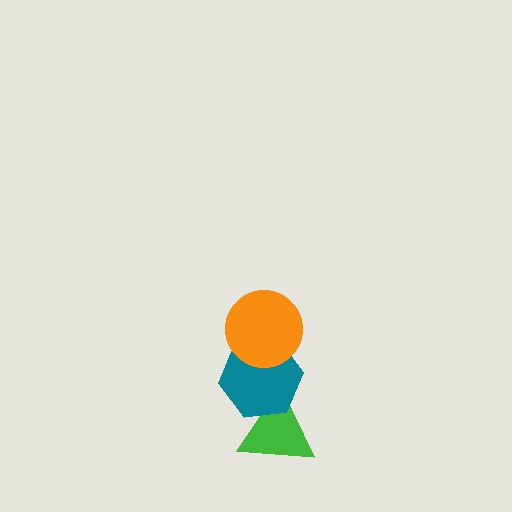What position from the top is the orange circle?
The orange circle is 1st from the top.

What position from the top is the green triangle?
The green triangle is 3rd from the top.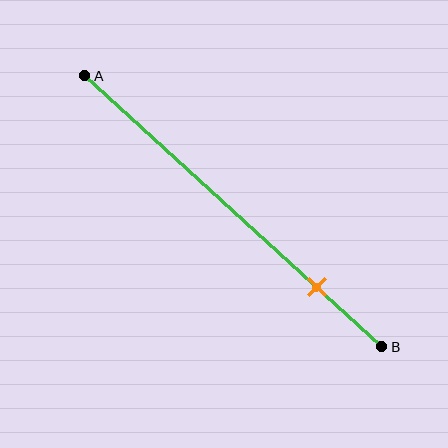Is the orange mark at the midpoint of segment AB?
No, the mark is at about 80% from A, not at the 50% midpoint.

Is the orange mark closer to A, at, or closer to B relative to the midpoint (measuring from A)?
The orange mark is closer to point B than the midpoint of segment AB.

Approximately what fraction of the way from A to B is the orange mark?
The orange mark is approximately 80% of the way from A to B.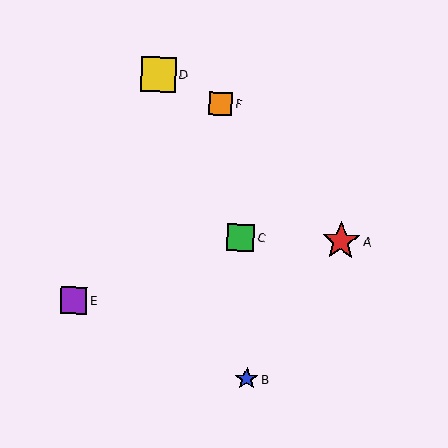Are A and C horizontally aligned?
Yes, both are at y≈241.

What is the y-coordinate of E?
Object E is at y≈300.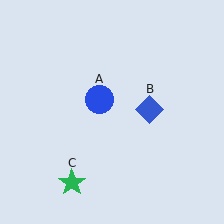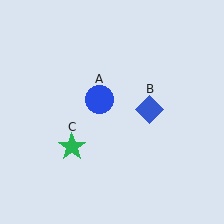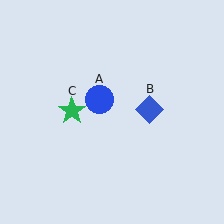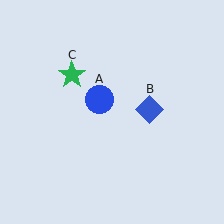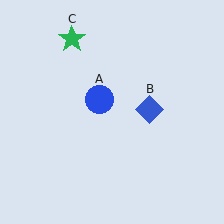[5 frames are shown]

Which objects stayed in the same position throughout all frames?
Blue circle (object A) and blue diamond (object B) remained stationary.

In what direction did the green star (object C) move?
The green star (object C) moved up.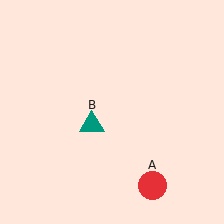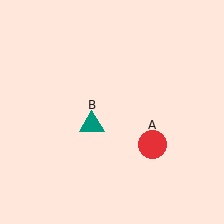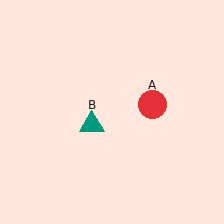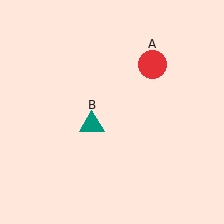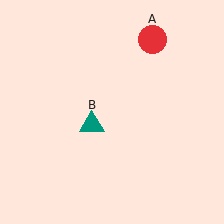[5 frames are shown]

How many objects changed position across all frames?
1 object changed position: red circle (object A).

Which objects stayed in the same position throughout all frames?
Teal triangle (object B) remained stationary.